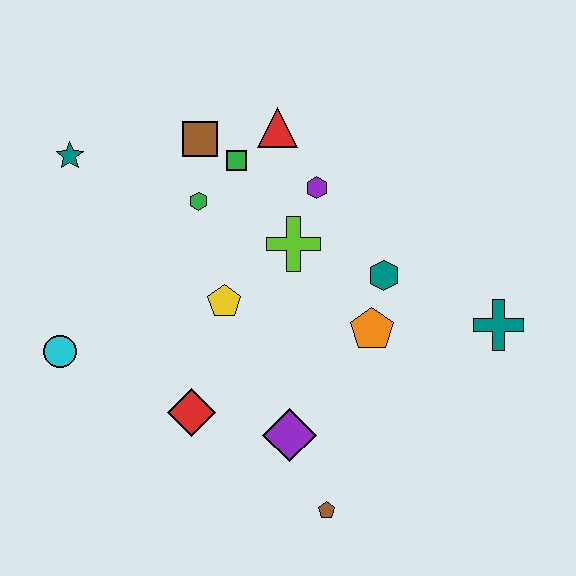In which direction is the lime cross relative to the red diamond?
The lime cross is above the red diamond.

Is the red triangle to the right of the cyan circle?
Yes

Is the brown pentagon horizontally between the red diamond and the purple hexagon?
No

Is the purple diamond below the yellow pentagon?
Yes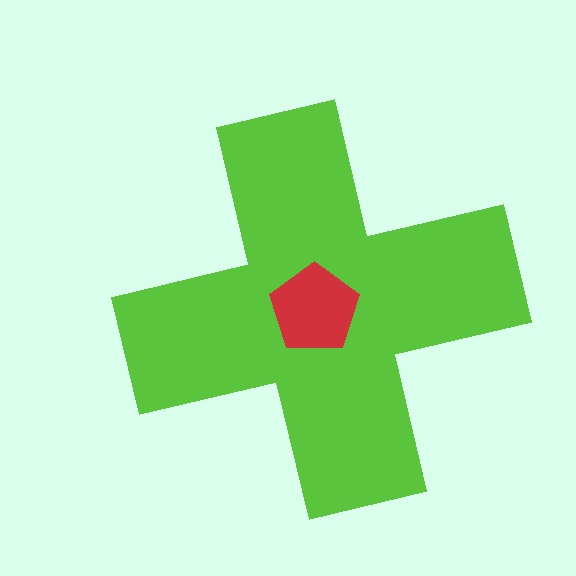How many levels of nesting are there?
2.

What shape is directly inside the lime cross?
The red pentagon.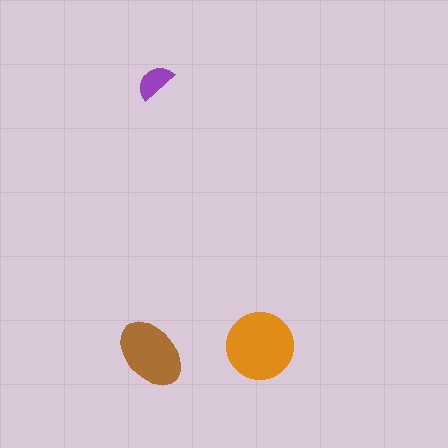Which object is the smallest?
The purple semicircle.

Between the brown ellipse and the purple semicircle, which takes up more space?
The brown ellipse.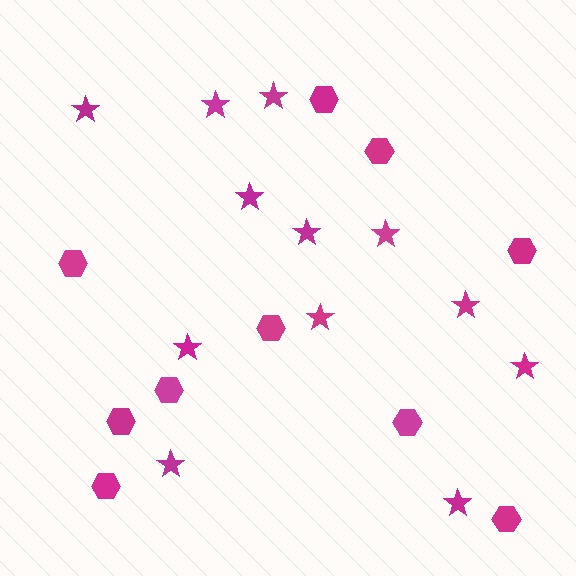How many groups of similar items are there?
There are 2 groups: one group of hexagons (10) and one group of stars (12).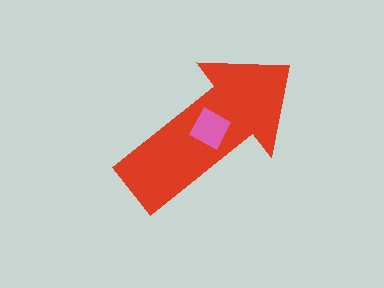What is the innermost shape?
The pink diamond.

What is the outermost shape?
The red arrow.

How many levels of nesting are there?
2.